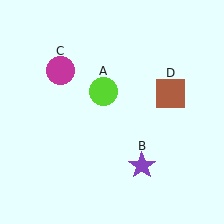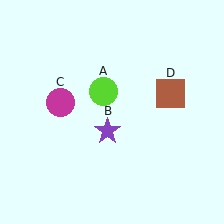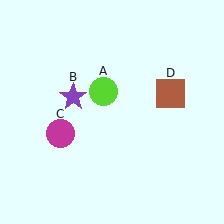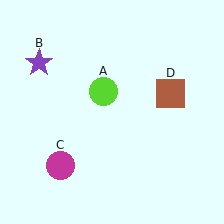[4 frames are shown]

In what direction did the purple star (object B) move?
The purple star (object B) moved up and to the left.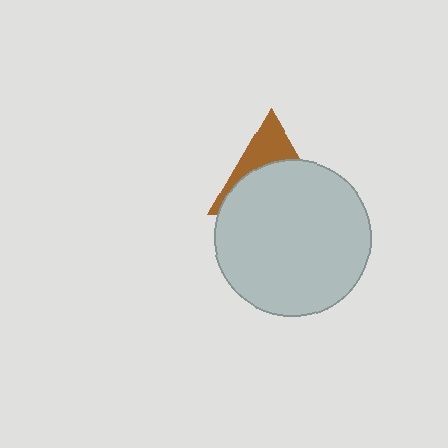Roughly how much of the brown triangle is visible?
A small part of it is visible (roughly 34%).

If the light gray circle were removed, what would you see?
You would see the complete brown triangle.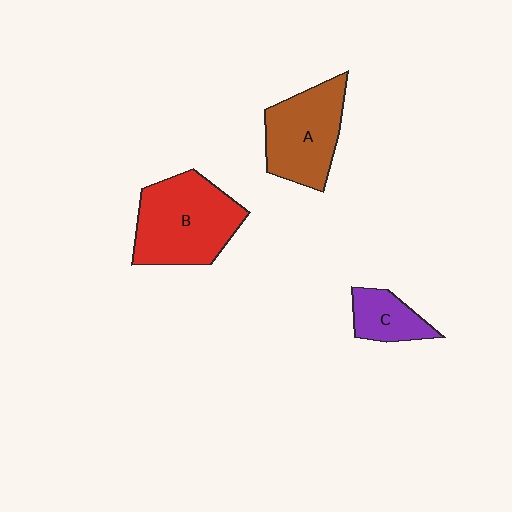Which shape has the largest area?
Shape B (red).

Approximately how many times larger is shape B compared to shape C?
Approximately 2.4 times.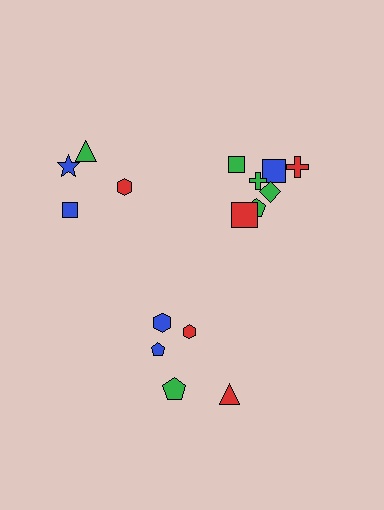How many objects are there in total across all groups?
There are 16 objects.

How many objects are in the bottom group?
There are 5 objects.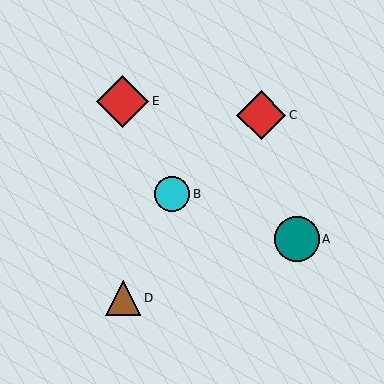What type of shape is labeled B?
Shape B is a cyan circle.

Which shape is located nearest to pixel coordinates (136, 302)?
The brown triangle (labeled D) at (123, 298) is nearest to that location.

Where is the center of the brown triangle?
The center of the brown triangle is at (123, 298).